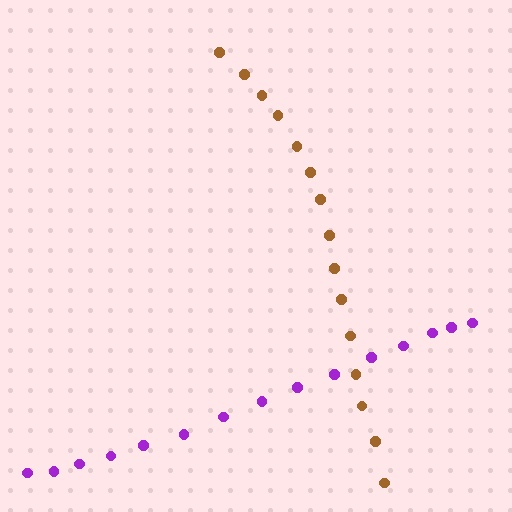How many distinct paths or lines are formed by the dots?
There are 2 distinct paths.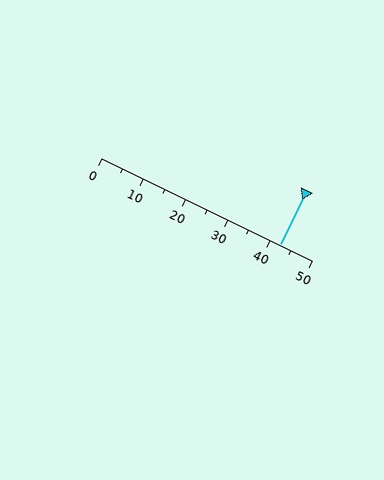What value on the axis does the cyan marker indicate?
The marker indicates approximately 42.5.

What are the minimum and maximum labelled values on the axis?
The axis runs from 0 to 50.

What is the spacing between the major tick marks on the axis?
The major ticks are spaced 10 apart.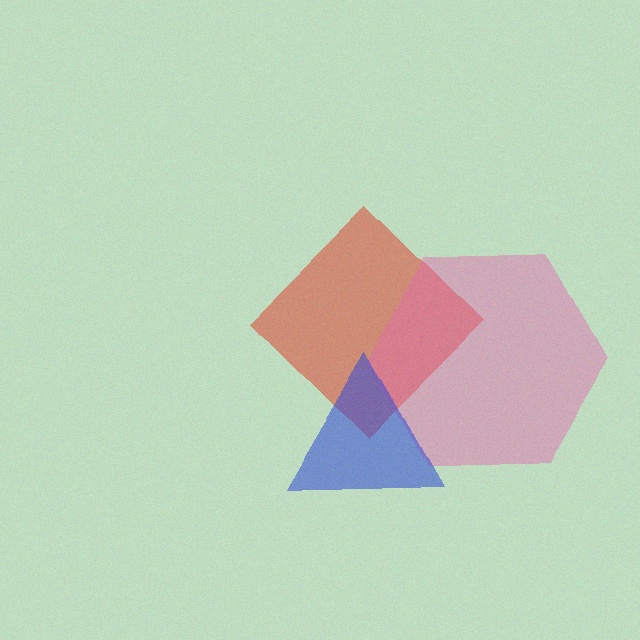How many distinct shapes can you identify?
There are 3 distinct shapes: a red diamond, a pink hexagon, a blue triangle.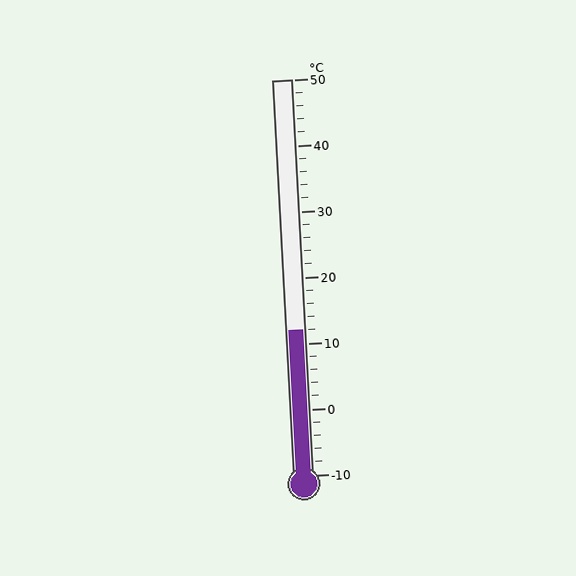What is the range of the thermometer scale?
The thermometer scale ranges from -10°C to 50°C.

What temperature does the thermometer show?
The thermometer shows approximately 12°C.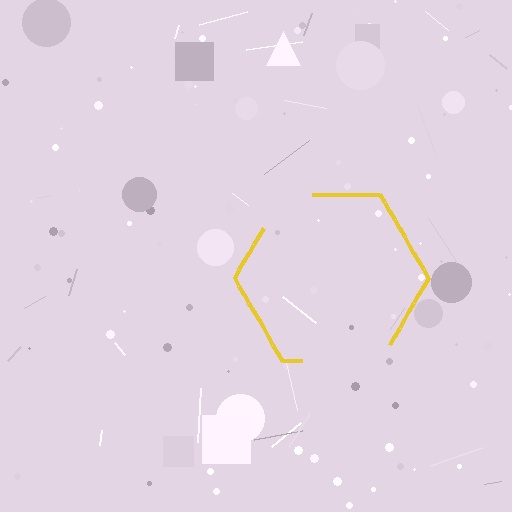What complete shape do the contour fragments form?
The contour fragments form a hexagon.